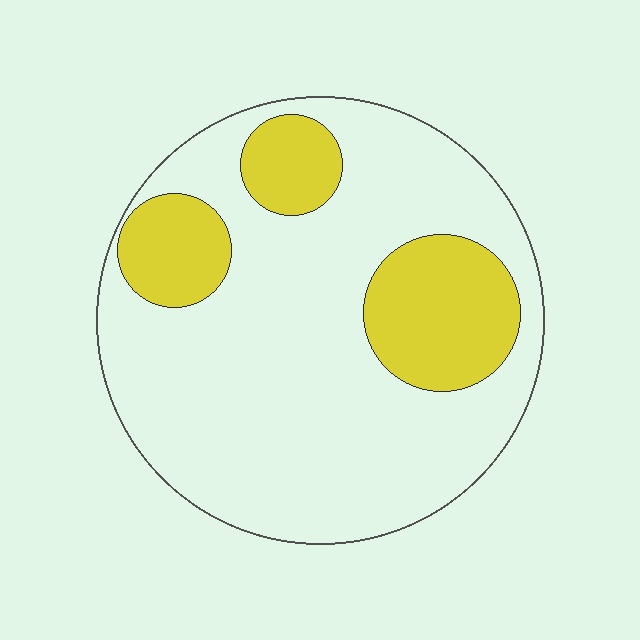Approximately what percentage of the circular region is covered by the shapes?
Approximately 25%.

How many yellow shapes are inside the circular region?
3.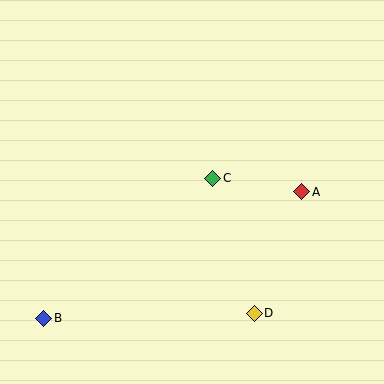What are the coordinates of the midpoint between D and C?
The midpoint between D and C is at (233, 246).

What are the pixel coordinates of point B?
Point B is at (44, 318).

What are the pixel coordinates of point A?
Point A is at (302, 192).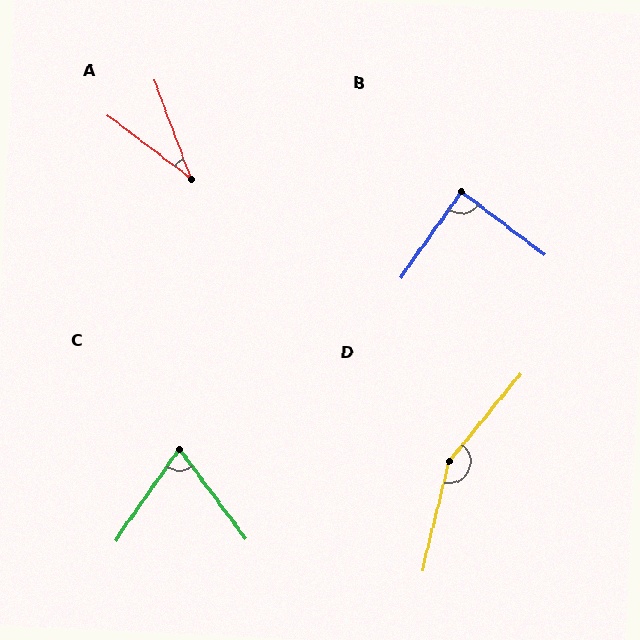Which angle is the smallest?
A, at approximately 32 degrees.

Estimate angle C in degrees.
Approximately 71 degrees.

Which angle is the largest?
D, at approximately 155 degrees.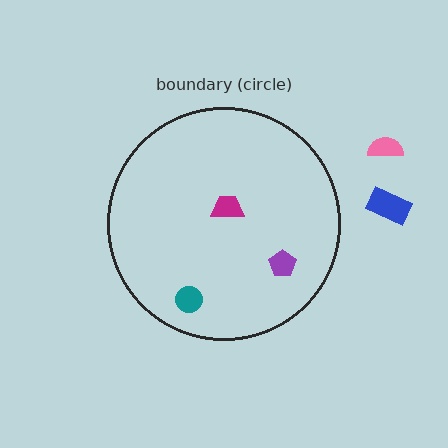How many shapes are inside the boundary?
3 inside, 2 outside.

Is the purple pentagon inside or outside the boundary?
Inside.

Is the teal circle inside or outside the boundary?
Inside.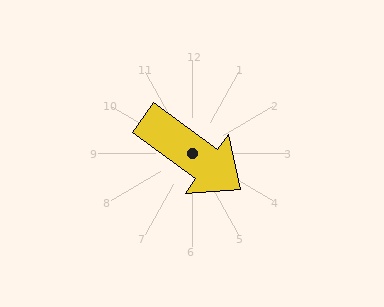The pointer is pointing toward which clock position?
Roughly 4 o'clock.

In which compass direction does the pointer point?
Southeast.